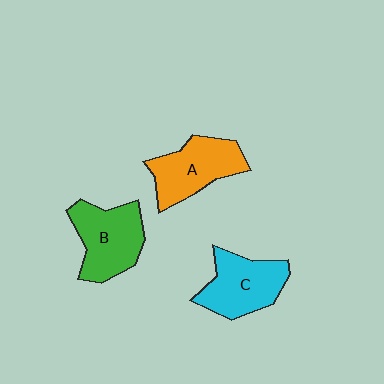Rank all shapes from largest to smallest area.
From largest to smallest: B (green), A (orange), C (cyan).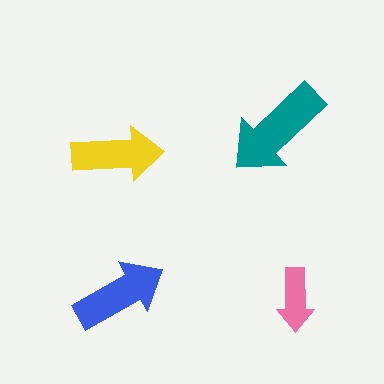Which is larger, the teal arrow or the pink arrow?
The teal one.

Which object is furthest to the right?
The pink arrow is rightmost.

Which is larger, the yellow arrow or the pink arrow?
The yellow one.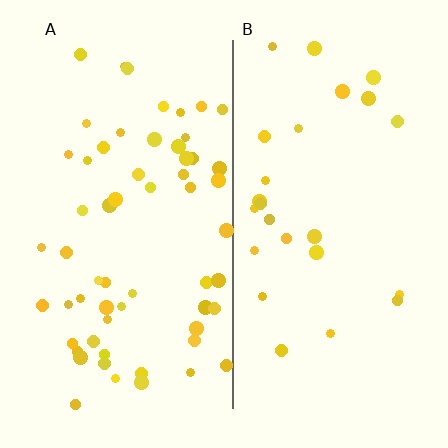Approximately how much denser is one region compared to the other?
Approximately 2.3× — region A over region B.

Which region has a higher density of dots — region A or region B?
A (the left).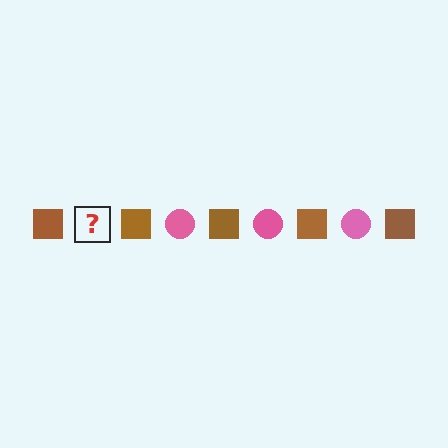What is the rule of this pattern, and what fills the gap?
The rule is that the pattern alternates between brown square and pink circle. The gap should be filled with a pink circle.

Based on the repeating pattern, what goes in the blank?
The blank should be a pink circle.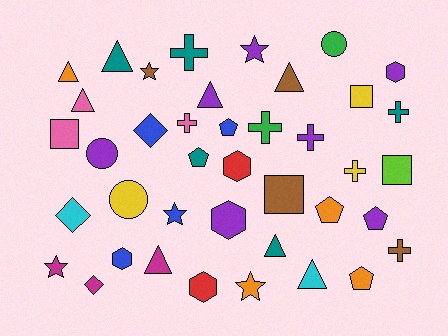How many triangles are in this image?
There are 8 triangles.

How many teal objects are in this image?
There are 5 teal objects.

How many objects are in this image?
There are 40 objects.